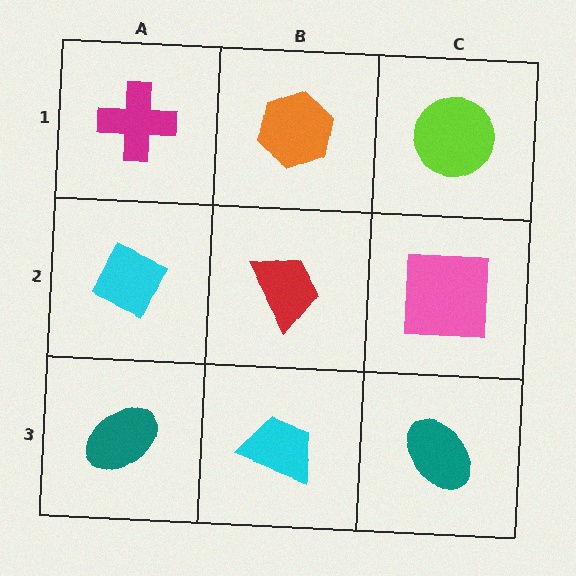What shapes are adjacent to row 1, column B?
A red trapezoid (row 2, column B), a magenta cross (row 1, column A), a lime circle (row 1, column C).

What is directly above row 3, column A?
A cyan diamond.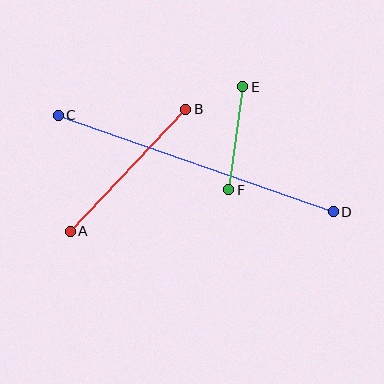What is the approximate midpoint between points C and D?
The midpoint is at approximately (196, 163) pixels.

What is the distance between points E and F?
The distance is approximately 104 pixels.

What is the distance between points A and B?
The distance is approximately 168 pixels.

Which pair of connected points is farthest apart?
Points C and D are farthest apart.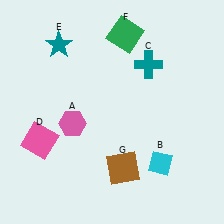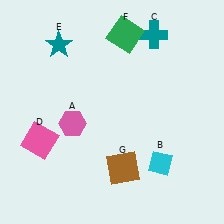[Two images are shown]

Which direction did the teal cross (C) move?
The teal cross (C) moved up.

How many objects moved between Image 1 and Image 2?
1 object moved between the two images.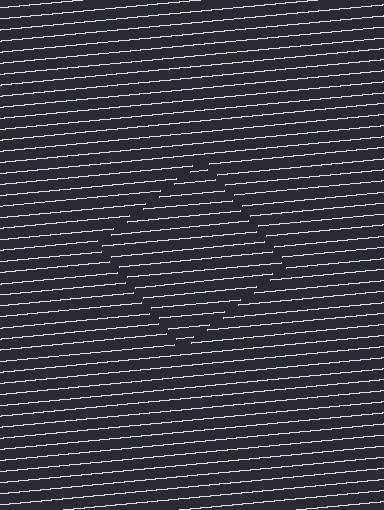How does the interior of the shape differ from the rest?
The interior of the shape contains the same grating, shifted by half a period — the contour is defined by the phase discontinuity where line-ends from the inner and outer gratings abut.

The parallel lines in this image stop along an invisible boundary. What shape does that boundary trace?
An illusory square. The interior of the shape contains the same grating, shifted by half a period — the contour is defined by the phase discontinuity where line-ends from the inner and outer gratings abut.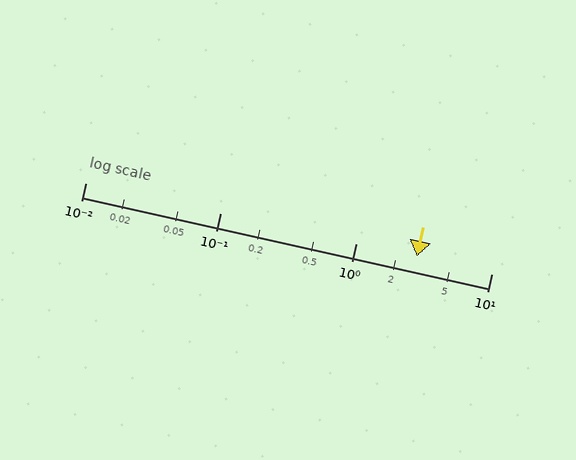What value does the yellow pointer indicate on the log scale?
The pointer indicates approximately 2.8.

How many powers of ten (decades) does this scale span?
The scale spans 3 decades, from 0.01 to 10.